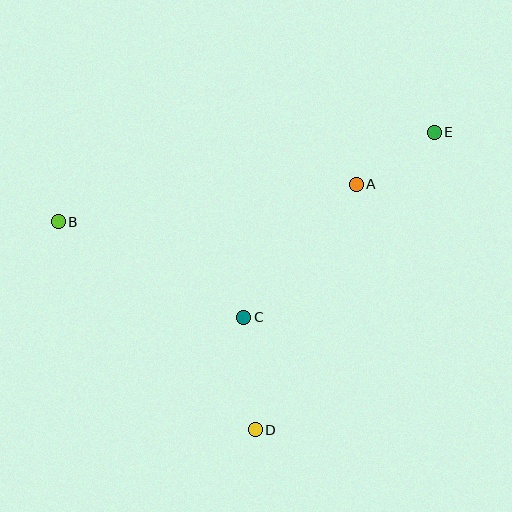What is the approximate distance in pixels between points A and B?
The distance between A and B is approximately 300 pixels.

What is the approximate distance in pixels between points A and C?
The distance between A and C is approximately 174 pixels.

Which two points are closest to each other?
Points A and E are closest to each other.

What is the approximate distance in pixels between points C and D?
The distance between C and D is approximately 113 pixels.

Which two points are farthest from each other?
Points B and E are farthest from each other.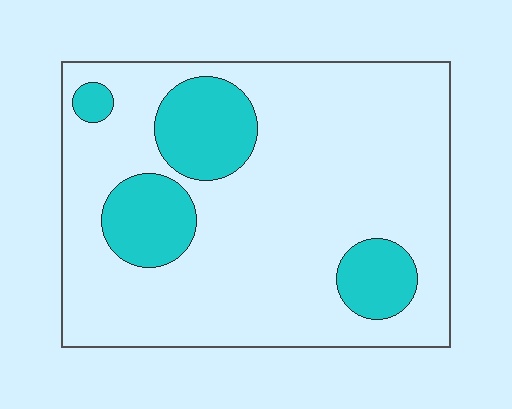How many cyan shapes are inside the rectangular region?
4.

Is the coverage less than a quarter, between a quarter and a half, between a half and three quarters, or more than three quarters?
Less than a quarter.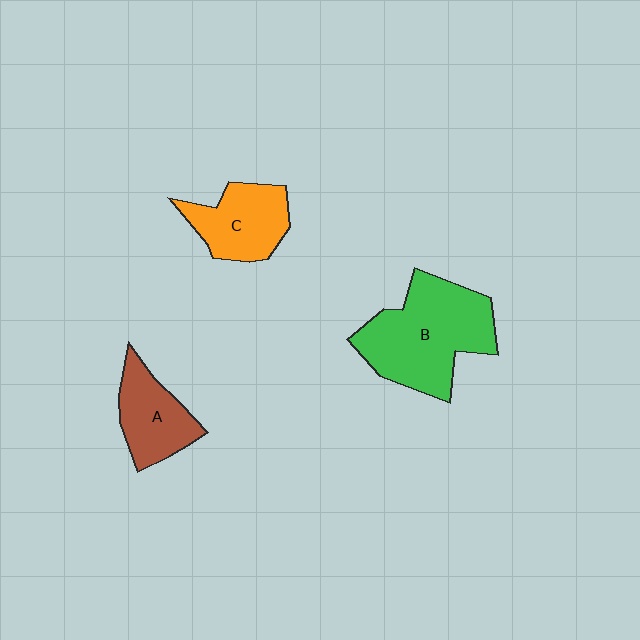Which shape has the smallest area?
Shape A (brown).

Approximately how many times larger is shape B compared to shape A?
Approximately 1.9 times.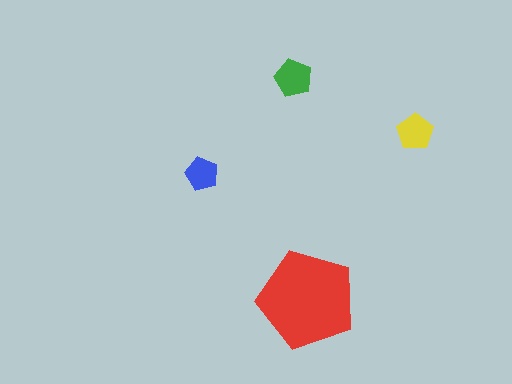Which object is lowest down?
The red pentagon is bottommost.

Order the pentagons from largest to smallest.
the red one, the green one, the yellow one, the blue one.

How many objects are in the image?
There are 4 objects in the image.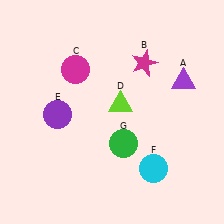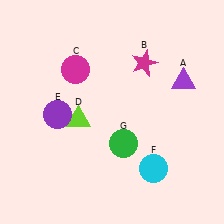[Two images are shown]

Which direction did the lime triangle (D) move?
The lime triangle (D) moved left.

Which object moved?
The lime triangle (D) moved left.